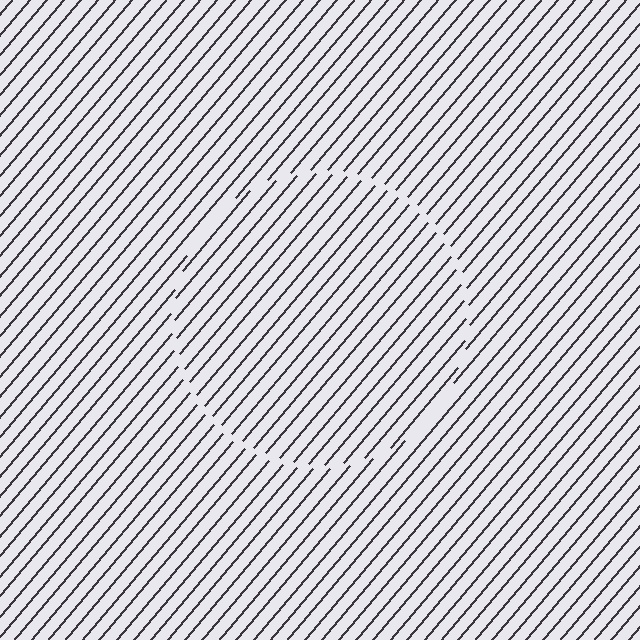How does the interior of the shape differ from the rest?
The interior of the shape contains the same grating, shifted by half a period — the contour is defined by the phase discontinuity where line-ends from the inner and outer gratings abut.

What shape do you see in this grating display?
An illusory circle. The interior of the shape contains the same grating, shifted by half a period — the contour is defined by the phase discontinuity where line-ends from the inner and outer gratings abut.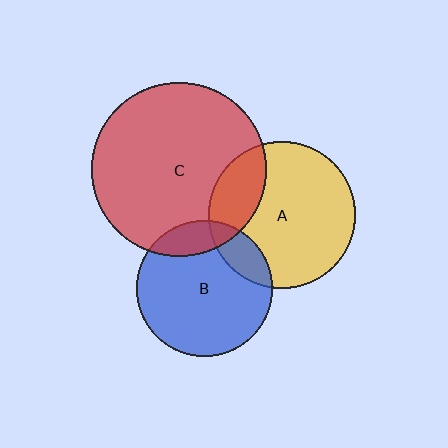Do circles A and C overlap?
Yes.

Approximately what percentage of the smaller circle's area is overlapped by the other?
Approximately 20%.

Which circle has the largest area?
Circle C (red).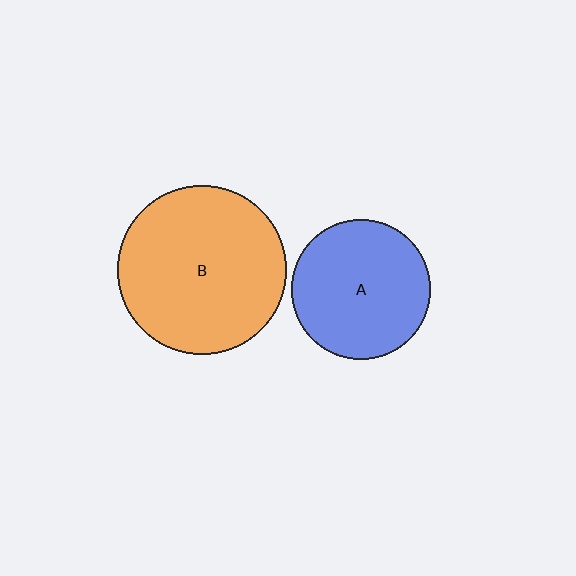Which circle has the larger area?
Circle B (orange).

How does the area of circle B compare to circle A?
Approximately 1.5 times.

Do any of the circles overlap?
No, none of the circles overlap.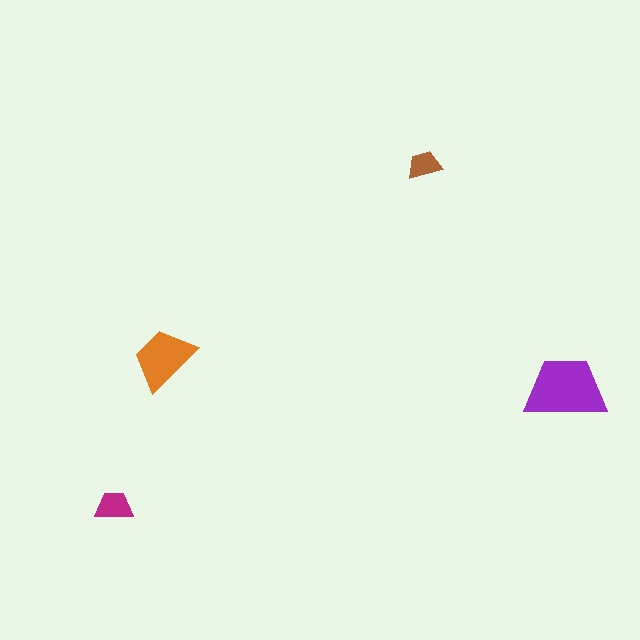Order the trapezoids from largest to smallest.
the purple one, the orange one, the magenta one, the brown one.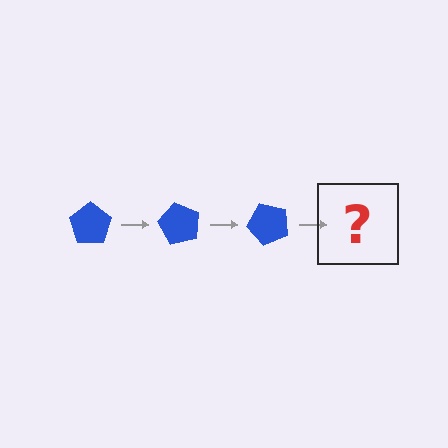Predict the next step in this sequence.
The next step is a blue pentagon rotated 180 degrees.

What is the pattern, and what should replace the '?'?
The pattern is that the pentagon rotates 60 degrees each step. The '?' should be a blue pentagon rotated 180 degrees.